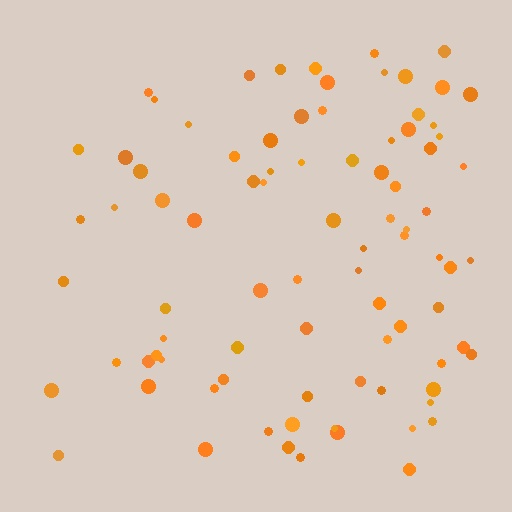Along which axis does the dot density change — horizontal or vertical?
Horizontal.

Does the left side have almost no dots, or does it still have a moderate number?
Still a moderate number, just noticeably fewer than the right.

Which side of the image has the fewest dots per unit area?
The left.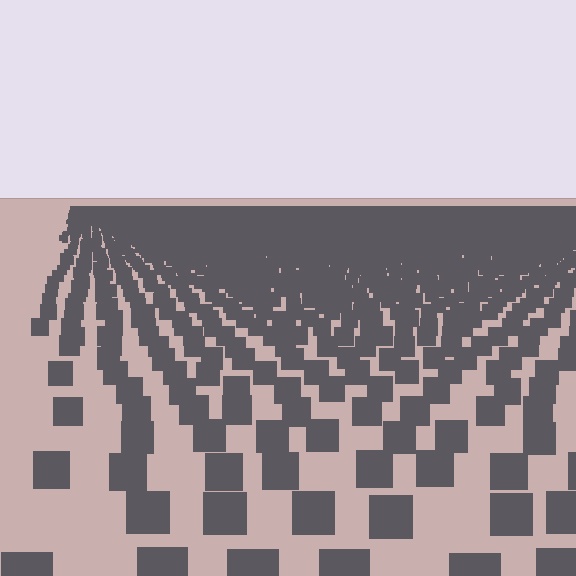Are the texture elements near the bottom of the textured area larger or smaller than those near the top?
Larger. Near the bottom, elements are closer to the viewer and appear at a bigger on-screen size.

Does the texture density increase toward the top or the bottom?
Density increases toward the top.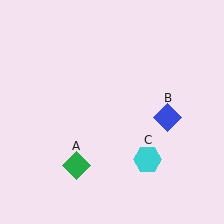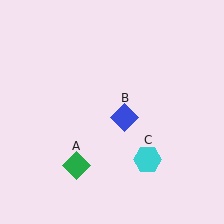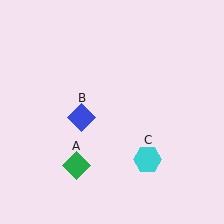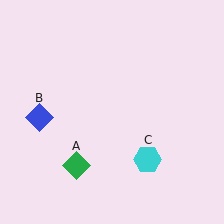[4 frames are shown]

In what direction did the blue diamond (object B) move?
The blue diamond (object B) moved left.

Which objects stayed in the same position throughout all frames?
Green diamond (object A) and cyan hexagon (object C) remained stationary.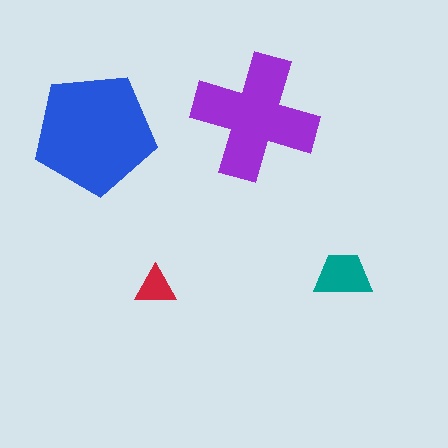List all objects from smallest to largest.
The red triangle, the teal trapezoid, the purple cross, the blue pentagon.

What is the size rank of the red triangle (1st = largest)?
4th.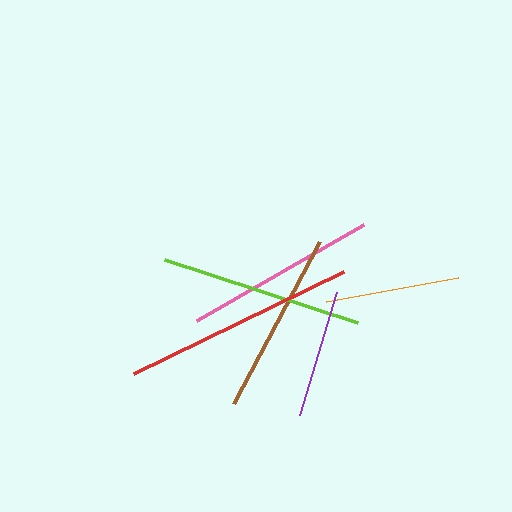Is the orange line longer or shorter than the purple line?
The orange line is longer than the purple line.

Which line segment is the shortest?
The purple line is the shortest at approximately 128 pixels.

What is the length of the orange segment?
The orange segment is approximately 134 pixels long.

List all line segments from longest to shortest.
From longest to shortest: red, lime, pink, brown, orange, purple.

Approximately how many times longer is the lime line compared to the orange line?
The lime line is approximately 1.5 times the length of the orange line.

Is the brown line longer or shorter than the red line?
The red line is longer than the brown line.